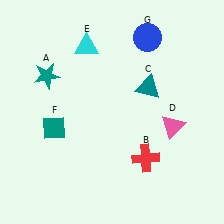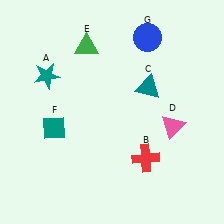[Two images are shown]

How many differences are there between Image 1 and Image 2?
There is 1 difference between the two images.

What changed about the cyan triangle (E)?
In Image 1, E is cyan. In Image 2, it changed to green.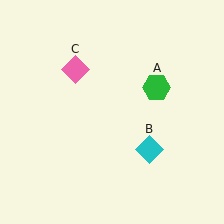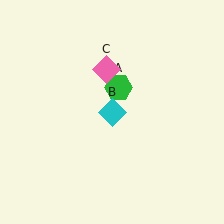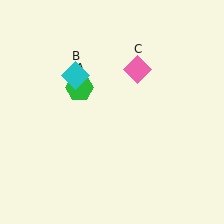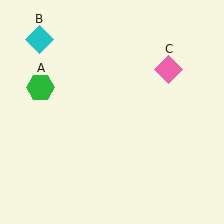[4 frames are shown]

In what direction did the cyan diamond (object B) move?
The cyan diamond (object B) moved up and to the left.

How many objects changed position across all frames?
3 objects changed position: green hexagon (object A), cyan diamond (object B), pink diamond (object C).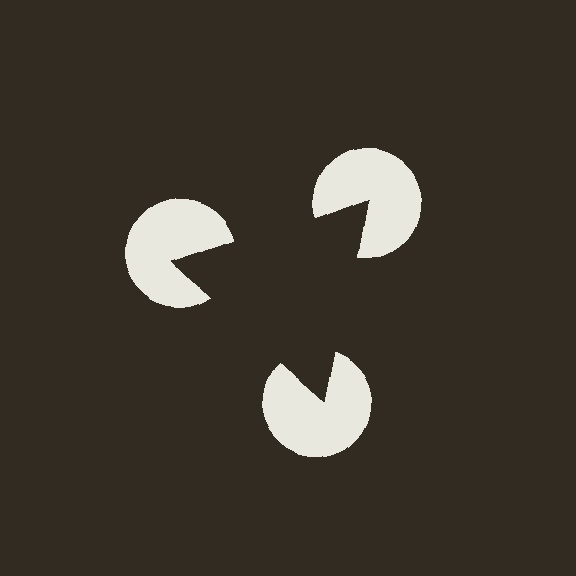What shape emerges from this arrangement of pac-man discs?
An illusory triangle — its edges are inferred from the aligned wedge cuts in the pac-man discs, not physically drawn.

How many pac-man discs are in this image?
There are 3 — one at each vertex of the illusory triangle.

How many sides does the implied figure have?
3 sides.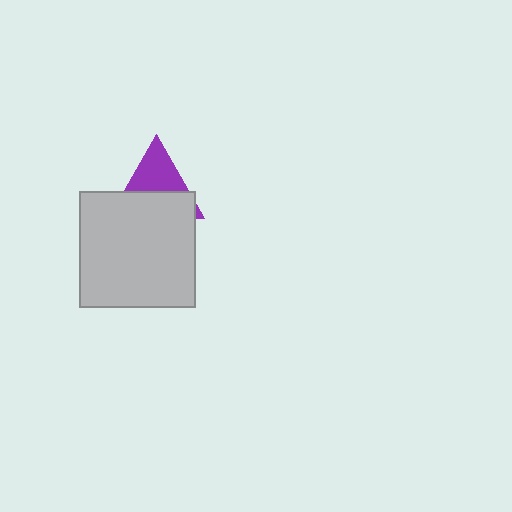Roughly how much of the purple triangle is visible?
About half of it is visible (roughly 47%).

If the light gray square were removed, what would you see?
You would see the complete purple triangle.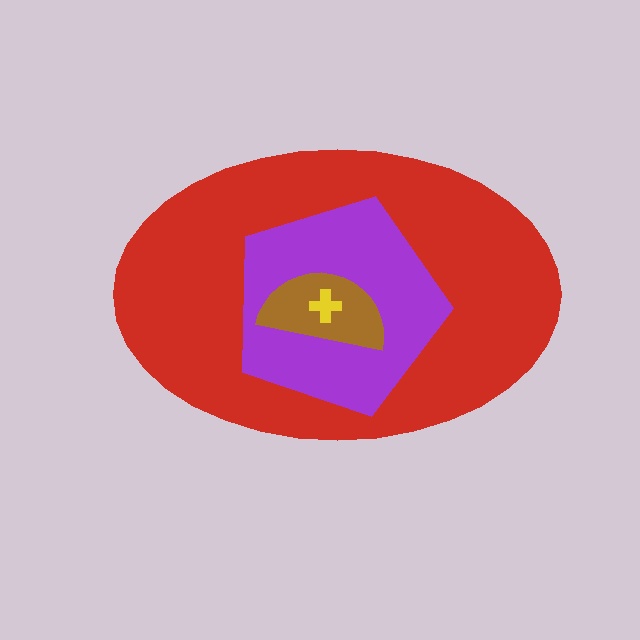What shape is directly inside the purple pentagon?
The brown semicircle.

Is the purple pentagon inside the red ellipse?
Yes.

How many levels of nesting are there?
4.